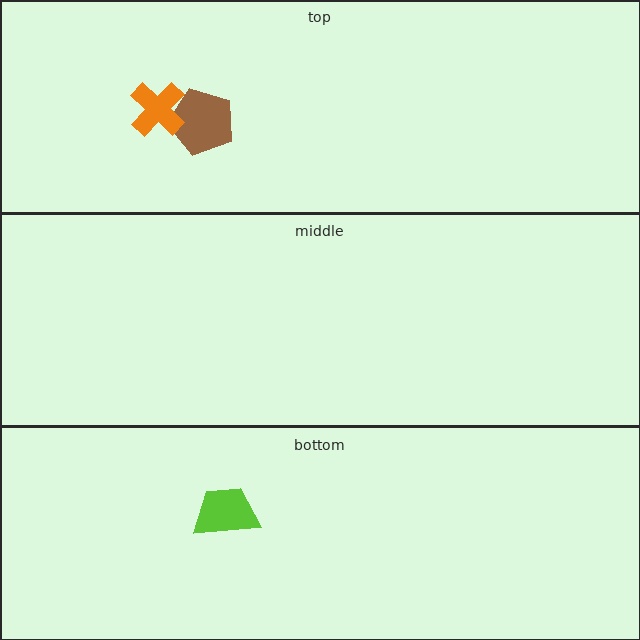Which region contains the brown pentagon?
The top region.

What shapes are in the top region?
The brown pentagon, the orange cross.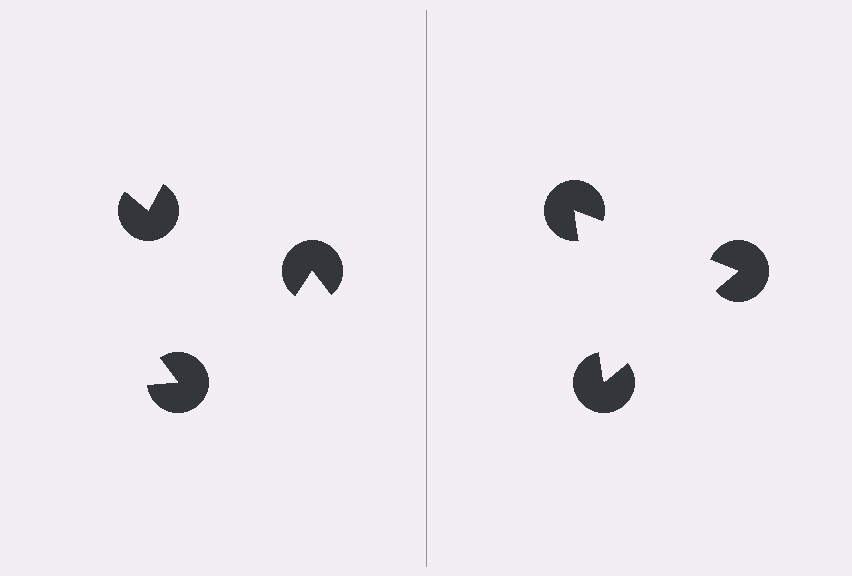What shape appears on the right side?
An illusory triangle.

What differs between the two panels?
The pac-man discs are positioned identically on both sides; only the wedge orientations differ. On the right they align to a triangle; on the left they are misaligned.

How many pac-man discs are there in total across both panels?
6 — 3 on each side.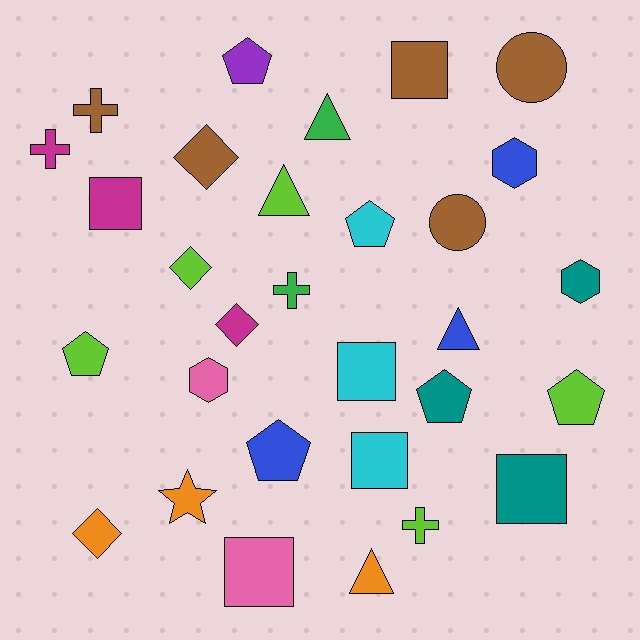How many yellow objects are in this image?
There are no yellow objects.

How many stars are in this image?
There is 1 star.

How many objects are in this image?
There are 30 objects.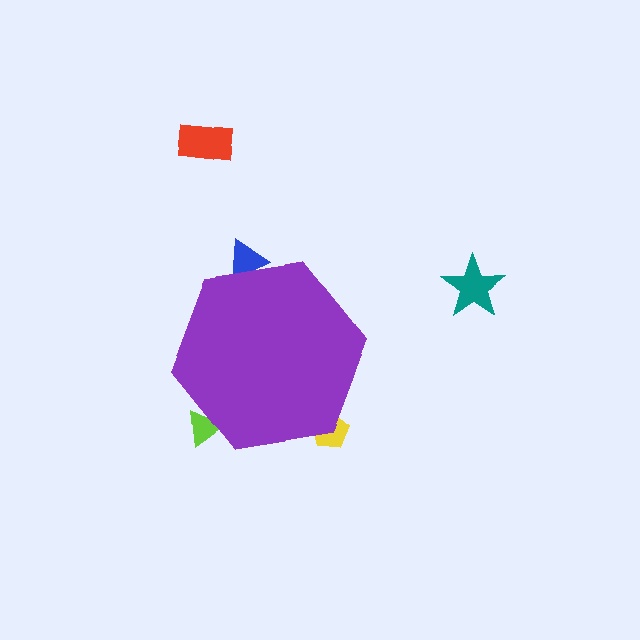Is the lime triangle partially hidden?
Yes, the lime triangle is partially hidden behind the purple hexagon.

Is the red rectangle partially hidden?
No, the red rectangle is fully visible.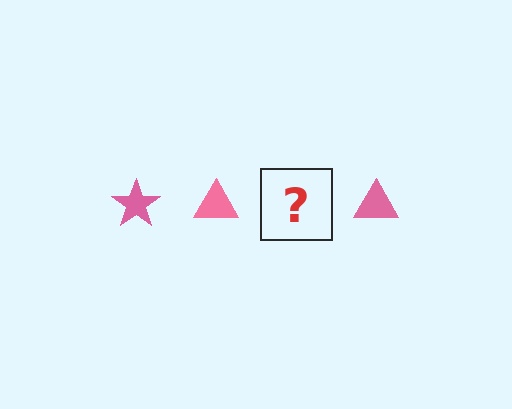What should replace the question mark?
The question mark should be replaced with a pink star.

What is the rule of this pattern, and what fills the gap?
The rule is that the pattern cycles through star, triangle shapes in pink. The gap should be filled with a pink star.